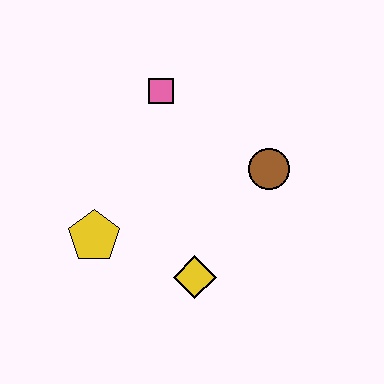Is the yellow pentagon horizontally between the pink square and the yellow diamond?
No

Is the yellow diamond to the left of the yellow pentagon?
No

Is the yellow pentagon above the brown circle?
No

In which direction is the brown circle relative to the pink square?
The brown circle is to the right of the pink square.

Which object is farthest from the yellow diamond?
The pink square is farthest from the yellow diamond.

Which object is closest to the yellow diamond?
The yellow pentagon is closest to the yellow diamond.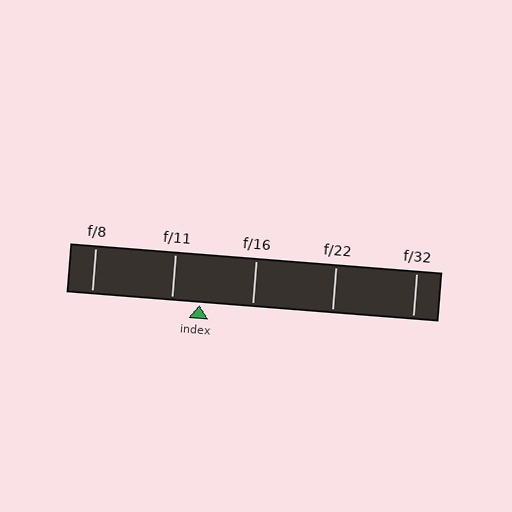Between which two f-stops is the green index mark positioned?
The index mark is between f/11 and f/16.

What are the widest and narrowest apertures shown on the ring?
The widest aperture shown is f/8 and the narrowest is f/32.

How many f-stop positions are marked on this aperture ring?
There are 5 f-stop positions marked.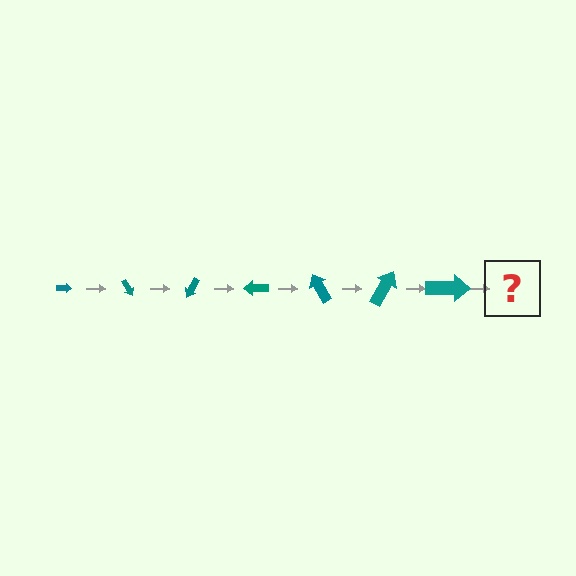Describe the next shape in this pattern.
It should be an arrow, larger than the previous one and rotated 420 degrees from the start.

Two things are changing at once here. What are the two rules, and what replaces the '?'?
The two rules are that the arrow grows larger each step and it rotates 60 degrees each step. The '?' should be an arrow, larger than the previous one and rotated 420 degrees from the start.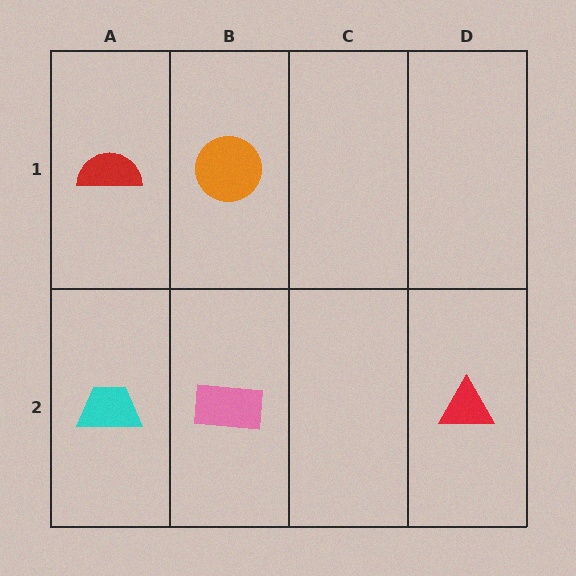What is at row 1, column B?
An orange circle.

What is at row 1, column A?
A red semicircle.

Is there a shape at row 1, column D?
No, that cell is empty.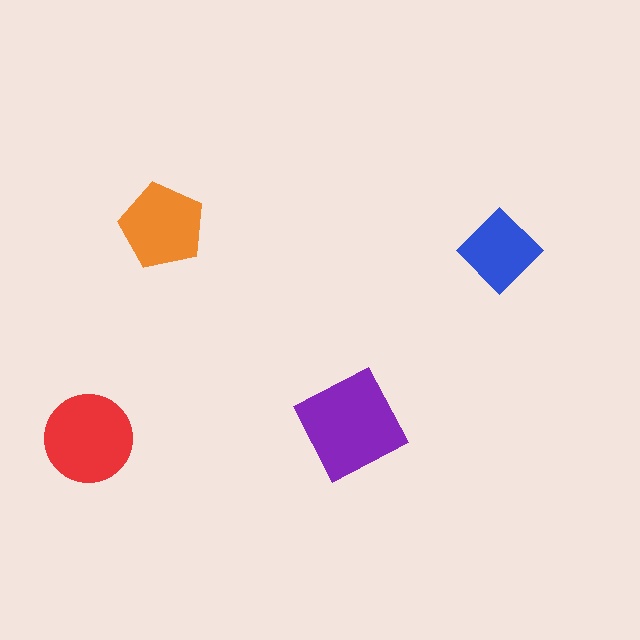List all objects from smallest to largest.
The blue diamond, the orange pentagon, the red circle, the purple square.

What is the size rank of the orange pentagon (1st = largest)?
3rd.